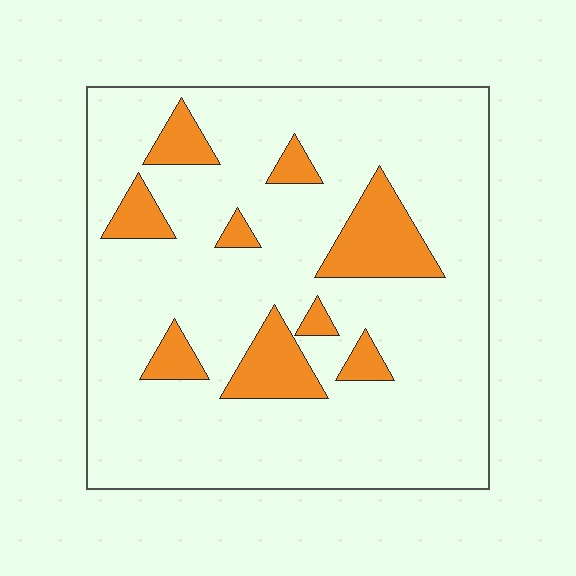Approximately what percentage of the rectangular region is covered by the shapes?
Approximately 15%.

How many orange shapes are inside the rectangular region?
9.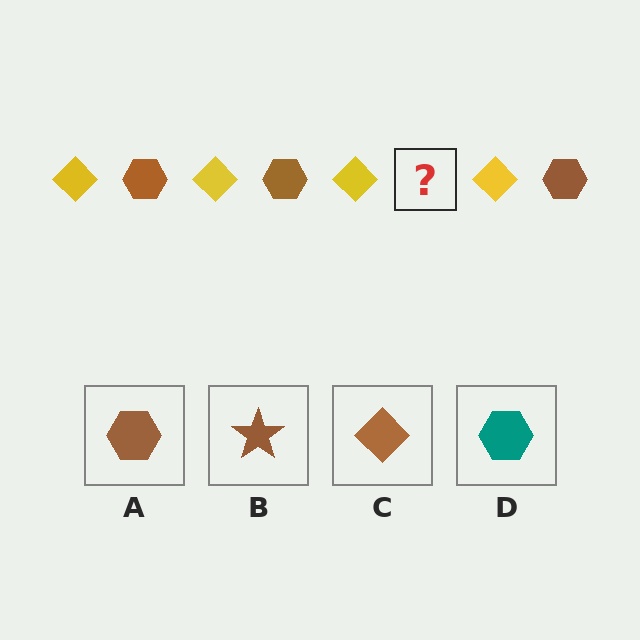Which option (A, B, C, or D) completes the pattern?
A.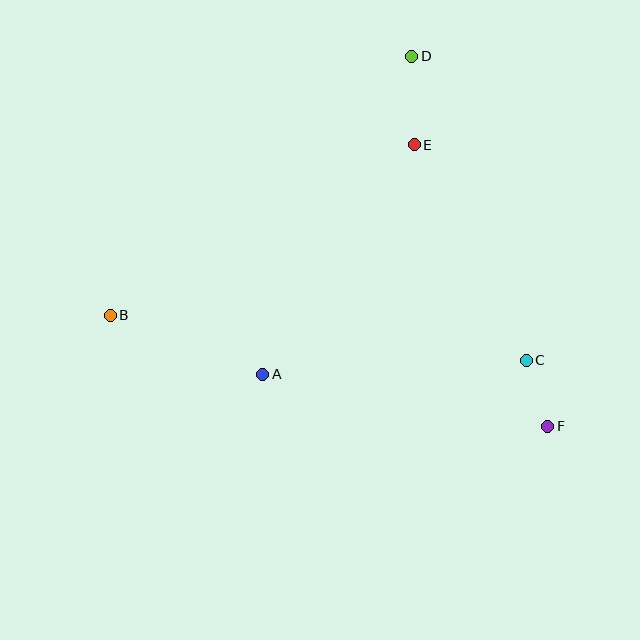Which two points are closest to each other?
Points C and F are closest to each other.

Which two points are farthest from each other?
Points B and F are farthest from each other.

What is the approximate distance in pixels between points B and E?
The distance between B and E is approximately 349 pixels.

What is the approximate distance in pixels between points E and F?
The distance between E and F is approximately 312 pixels.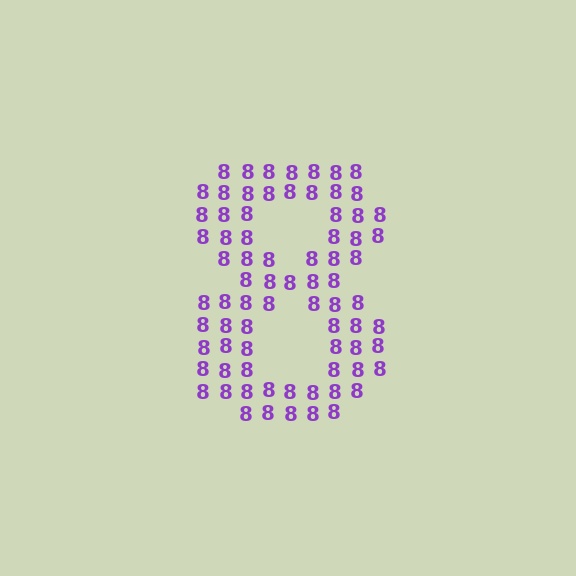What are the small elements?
The small elements are digit 8's.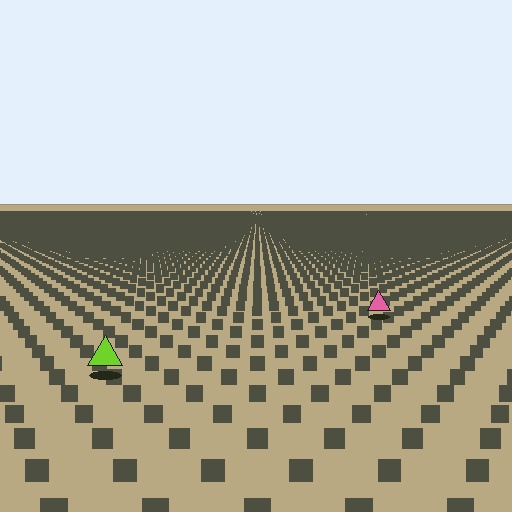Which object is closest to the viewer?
The lime triangle is closest. The texture marks near it are larger and more spread out.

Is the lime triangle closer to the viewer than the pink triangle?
Yes. The lime triangle is closer — you can tell from the texture gradient: the ground texture is coarser near it.